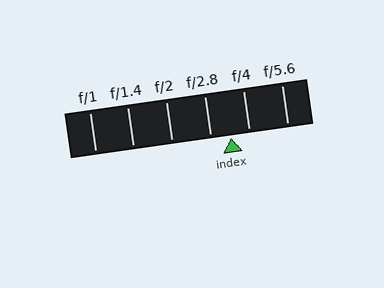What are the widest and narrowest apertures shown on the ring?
The widest aperture shown is f/1 and the narrowest is f/5.6.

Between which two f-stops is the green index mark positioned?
The index mark is between f/2.8 and f/4.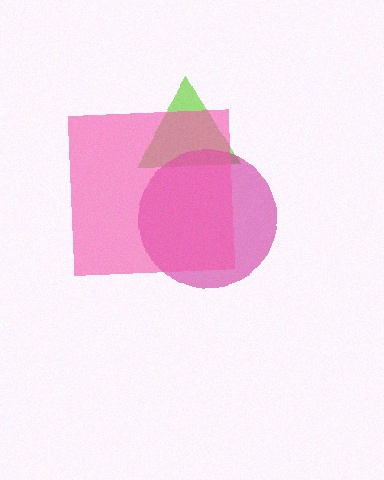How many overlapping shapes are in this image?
There are 3 overlapping shapes in the image.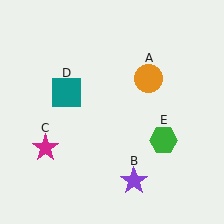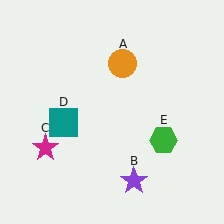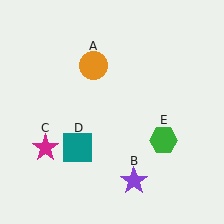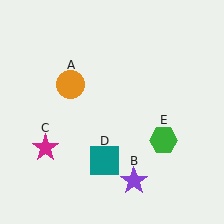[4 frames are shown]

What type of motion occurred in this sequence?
The orange circle (object A), teal square (object D) rotated counterclockwise around the center of the scene.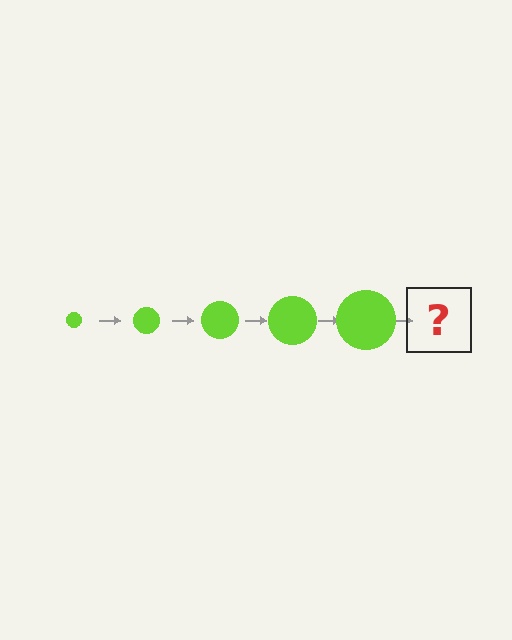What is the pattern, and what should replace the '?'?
The pattern is that the circle gets progressively larger each step. The '?' should be a lime circle, larger than the previous one.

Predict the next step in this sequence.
The next step is a lime circle, larger than the previous one.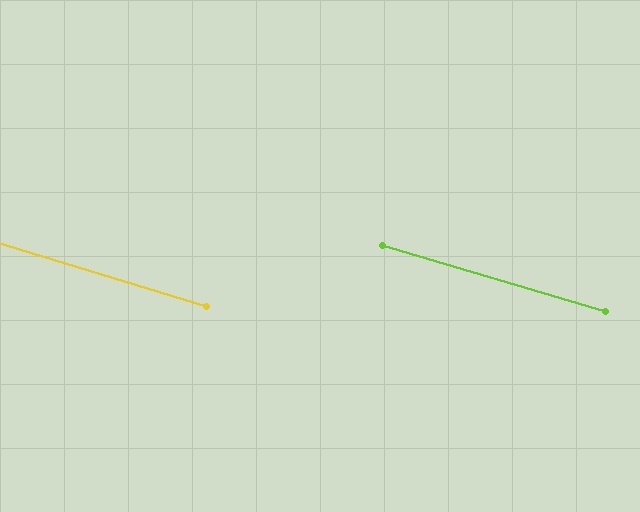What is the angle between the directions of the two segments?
Approximately 0 degrees.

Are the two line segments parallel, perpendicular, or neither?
Parallel — their directions differ by only 0.5°.